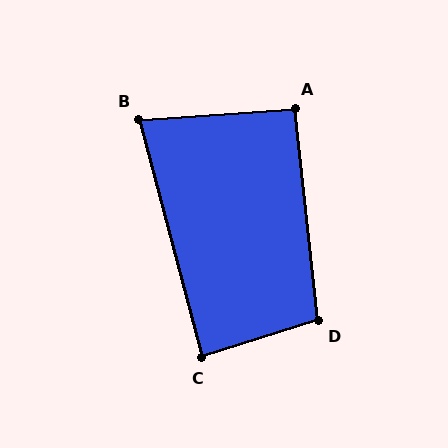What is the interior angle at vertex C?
Approximately 88 degrees (approximately right).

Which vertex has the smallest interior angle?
B, at approximately 79 degrees.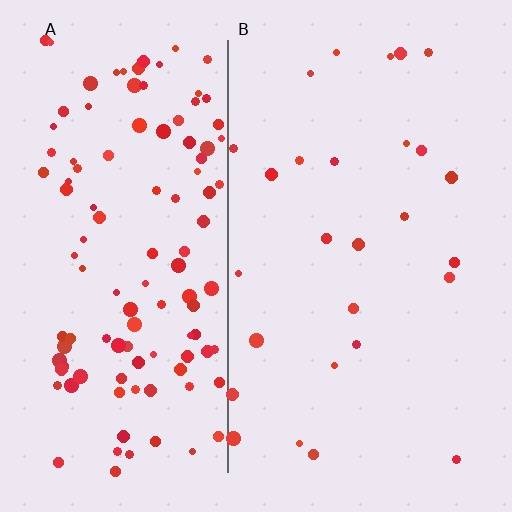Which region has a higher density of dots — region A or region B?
A (the left).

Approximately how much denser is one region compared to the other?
Approximately 4.3× — region A over region B.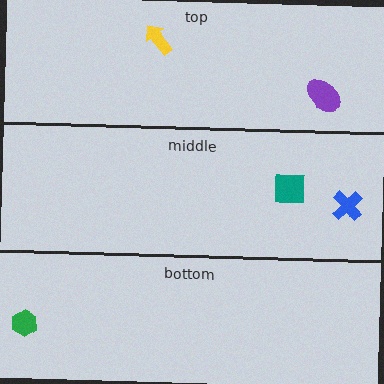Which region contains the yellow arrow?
The top region.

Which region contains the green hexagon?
The bottom region.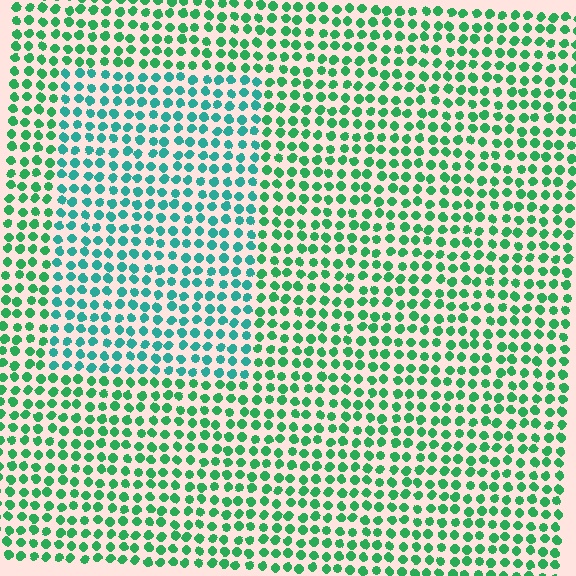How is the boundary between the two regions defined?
The boundary is defined purely by a slight shift in hue (about 32 degrees). Spacing, size, and orientation are identical on both sides.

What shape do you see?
I see a rectangle.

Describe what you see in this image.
The image is filled with small green elements in a uniform arrangement. A rectangle-shaped region is visible where the elements are tinted to a slightly different hue, forming a subtle color boundary.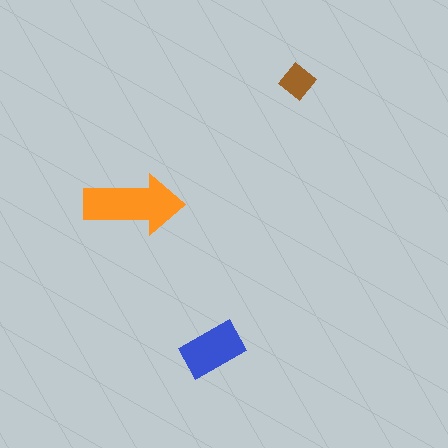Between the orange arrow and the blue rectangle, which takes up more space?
The orange arrow.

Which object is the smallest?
The brown diamond.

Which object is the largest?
The orange arrow.